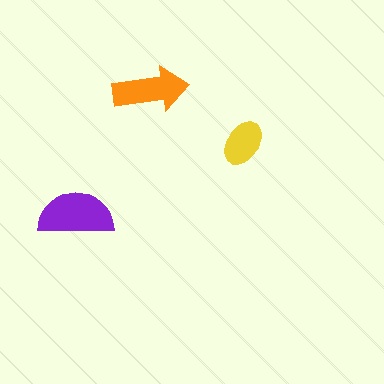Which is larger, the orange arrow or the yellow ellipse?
The orange arrow.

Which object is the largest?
The purple semicircle.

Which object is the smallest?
The yellow ellipse.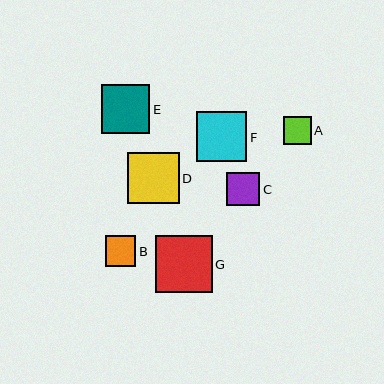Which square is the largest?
Square G is the largest with a size of approximately 57 pixels.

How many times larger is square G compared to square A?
Square G is approximately 2.0 times the size of square A.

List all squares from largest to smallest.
From largest to smallest: G, D, F, E, C, B, A.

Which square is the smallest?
Square A is the smallest with a size of approximately 28 pixels.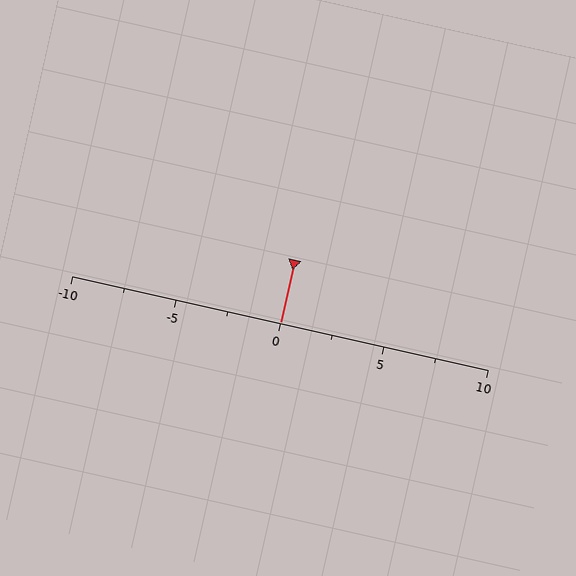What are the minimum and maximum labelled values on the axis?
The axis runs from -10 to 10.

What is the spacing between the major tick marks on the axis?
The major ticks are spaced 5 apart.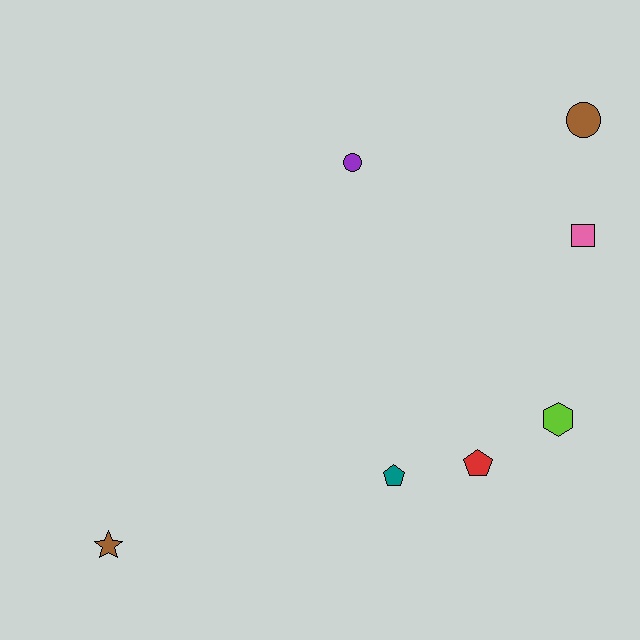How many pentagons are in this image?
There are 2 pentagons.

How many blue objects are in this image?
There are no blue objects.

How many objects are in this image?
There are 7 objects.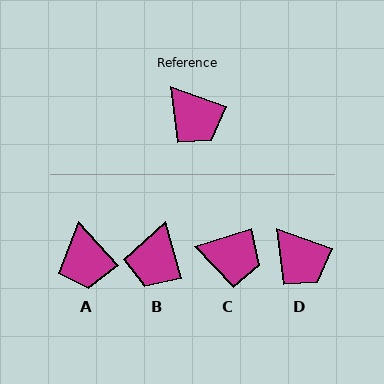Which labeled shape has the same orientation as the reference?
D.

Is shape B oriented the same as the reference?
No, it is off by about 55 degrees.